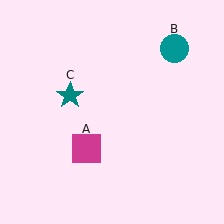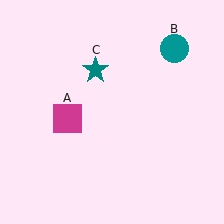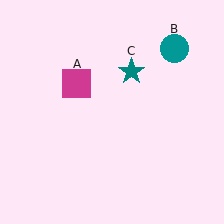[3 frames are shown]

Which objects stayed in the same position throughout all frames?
Teal circle (object B) remained stationary.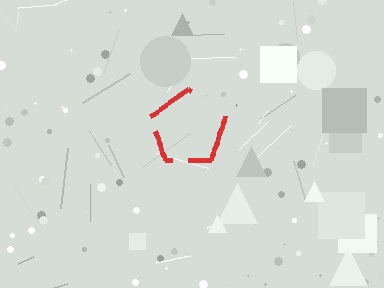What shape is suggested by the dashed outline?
The dashed outline suggests a pentagon.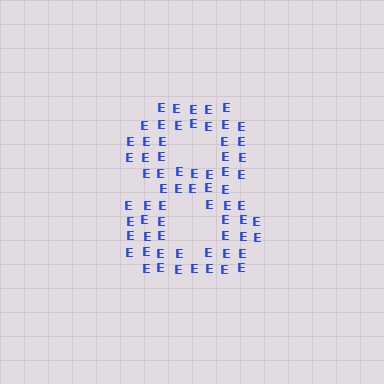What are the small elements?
The small elements are letter E's.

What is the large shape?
The large shape is the digit 8.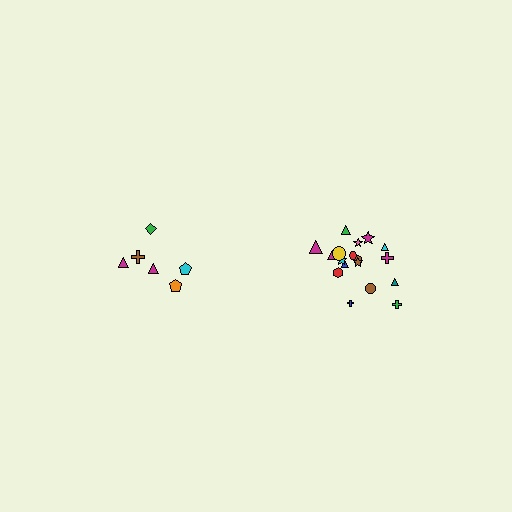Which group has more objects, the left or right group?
The right group.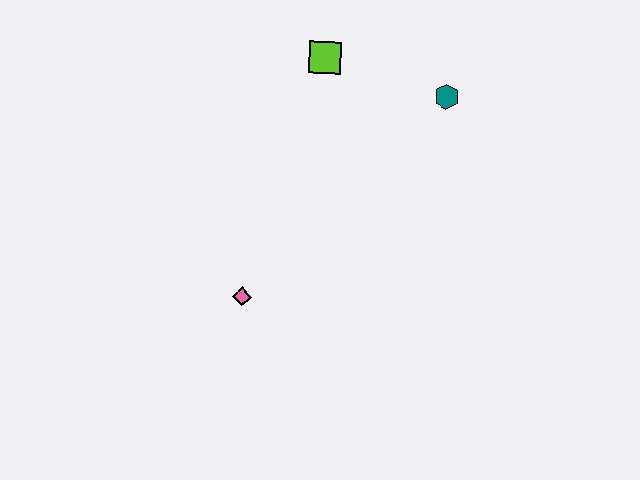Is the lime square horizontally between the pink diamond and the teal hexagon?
Yes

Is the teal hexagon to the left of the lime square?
No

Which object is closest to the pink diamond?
The lime square is closest to the pink diamond.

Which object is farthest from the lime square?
The pink diamond is farthest from the lime square.